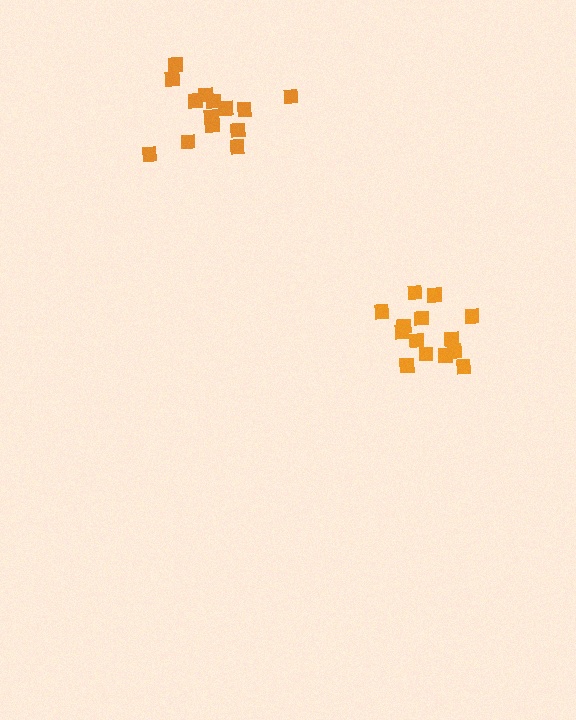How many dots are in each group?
Group 1: 14 dots, Group 2: 14 dots (28 total).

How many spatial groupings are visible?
There are 2 spatial groupings.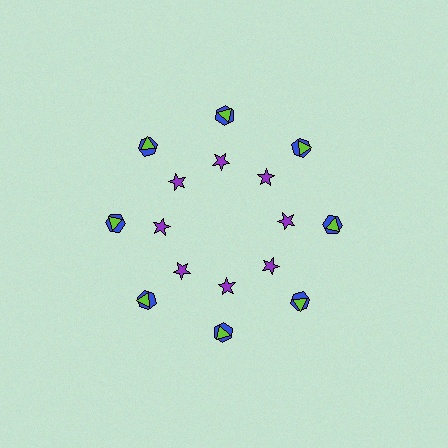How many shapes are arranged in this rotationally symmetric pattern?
There are 24 shapes, arranged in 8 groups of 3.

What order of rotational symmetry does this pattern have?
This pattern has 8-fold rotational symmetry.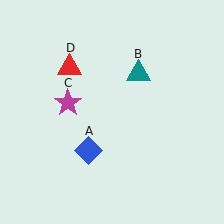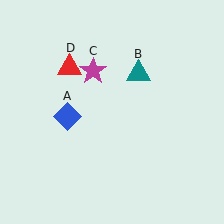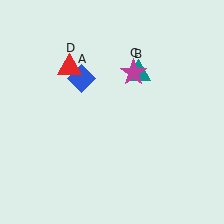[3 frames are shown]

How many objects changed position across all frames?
2 objects changed position: blue diamond (object A), magenta star (object C).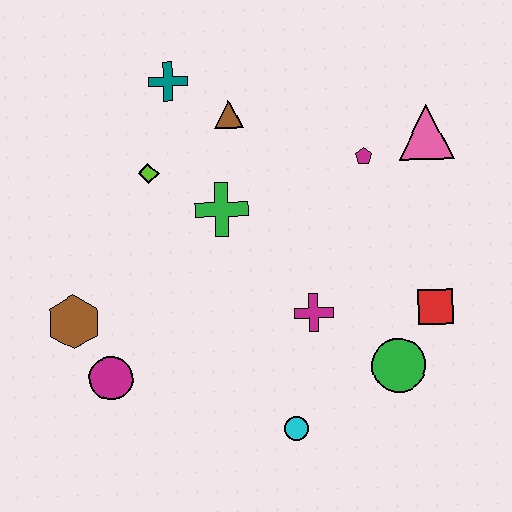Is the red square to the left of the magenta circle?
No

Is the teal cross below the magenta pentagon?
No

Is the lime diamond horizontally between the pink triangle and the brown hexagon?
Yes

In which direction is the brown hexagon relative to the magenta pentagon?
The brown hexagon is to the left of the magenta pentagon.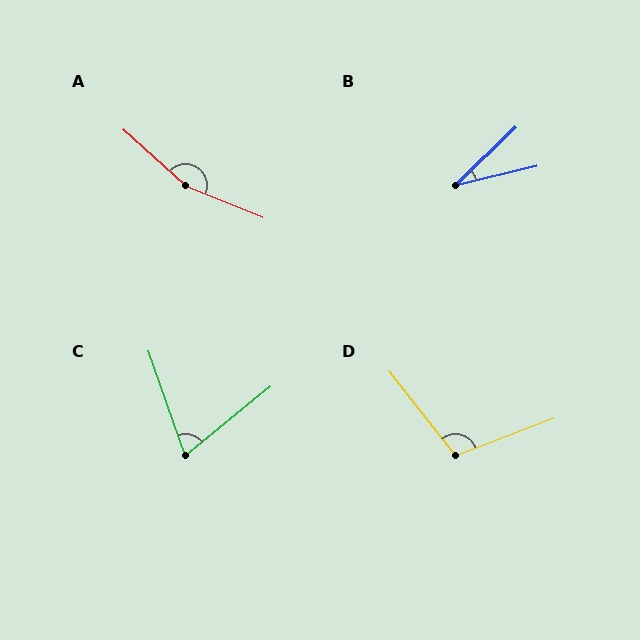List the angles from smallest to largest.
B (31°), C (70°), D (107°), A (160°).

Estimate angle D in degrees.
Approximately 107 degrees.